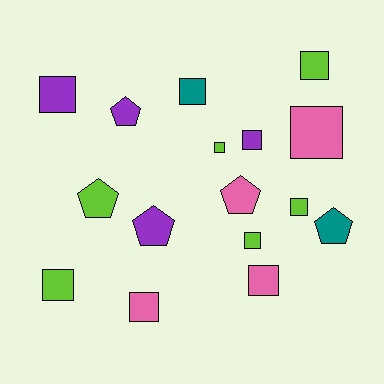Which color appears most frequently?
Lime, with 6 objects.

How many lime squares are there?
There are 5 lime squares.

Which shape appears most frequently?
Square, with 11 objects.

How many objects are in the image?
There are 16 objects.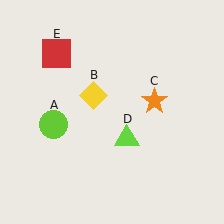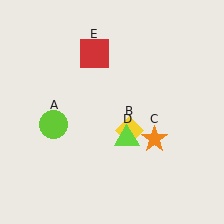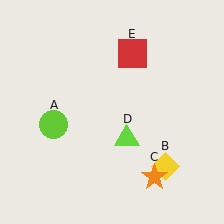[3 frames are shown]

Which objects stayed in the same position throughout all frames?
Lime circle (object A) and lime triangle (object D) remained stationary.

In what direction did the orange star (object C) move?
The orange star (object C) moved down.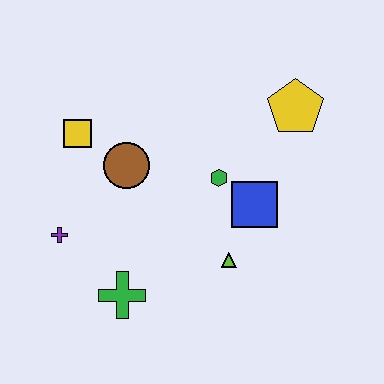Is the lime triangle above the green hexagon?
No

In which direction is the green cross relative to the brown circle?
The green cross is below the brown circle.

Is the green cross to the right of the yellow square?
Yes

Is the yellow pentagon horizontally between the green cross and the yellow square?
No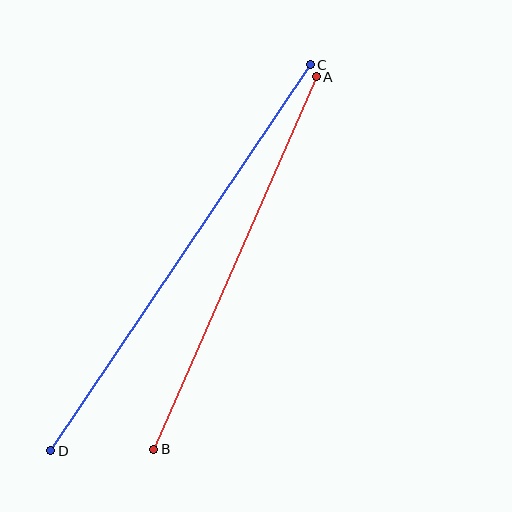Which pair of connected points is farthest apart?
Points C and D are farthest apart.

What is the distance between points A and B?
The distance is approximately 406 pixels.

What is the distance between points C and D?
The distance is approximately 465 pixels.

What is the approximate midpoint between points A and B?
The midpoint is at approximately (235, 263) pixels.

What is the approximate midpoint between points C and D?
The midpoint is at approximately (181, 258) pixels.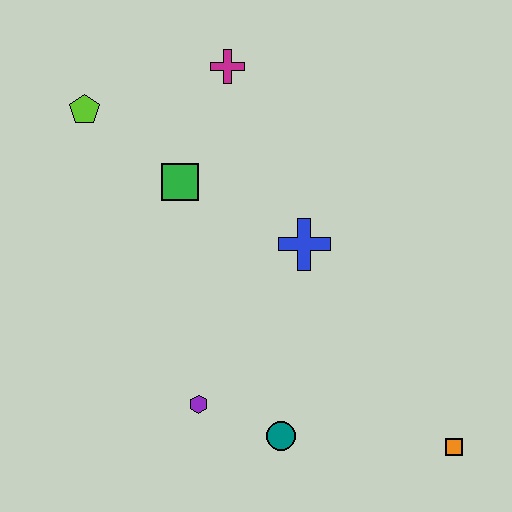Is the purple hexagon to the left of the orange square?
Yes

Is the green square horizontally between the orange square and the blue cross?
No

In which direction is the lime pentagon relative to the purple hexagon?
The lime pentagon is above the purple hexagon.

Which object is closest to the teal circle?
The purple hexagon is closest to the teal circle.